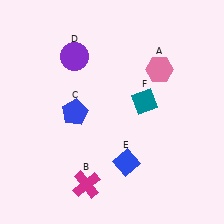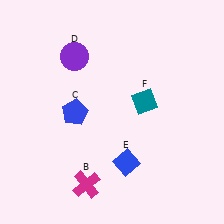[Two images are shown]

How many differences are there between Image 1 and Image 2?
There is 1 difference between the two images.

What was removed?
The pink hexagon (A) was removed in Image 2.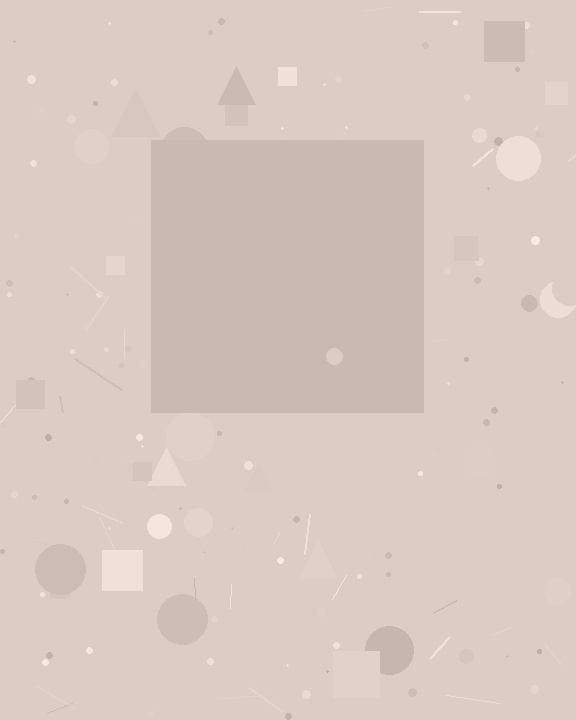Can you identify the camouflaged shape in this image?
The camouflaged shape is a square.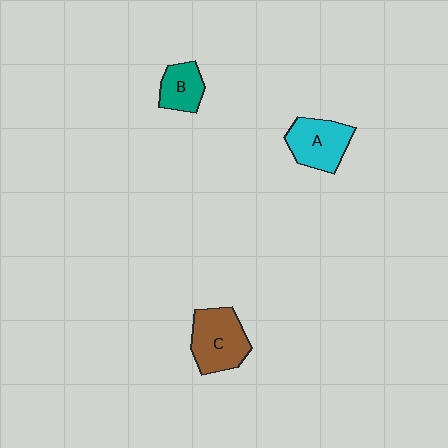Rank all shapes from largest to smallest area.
From largest to smallest: C (brown), A (cyan), B (teal).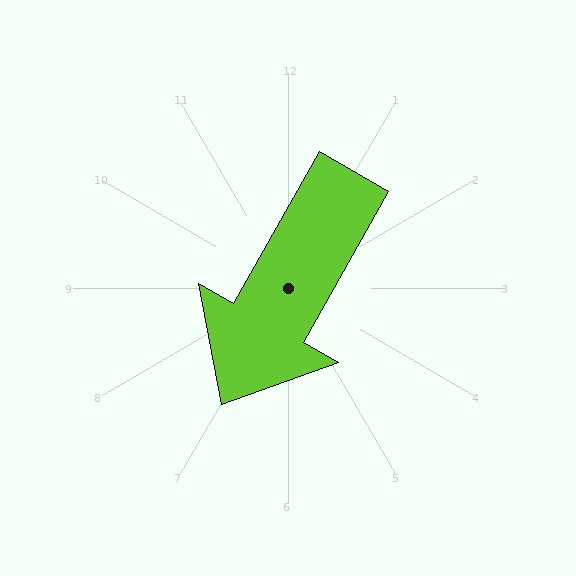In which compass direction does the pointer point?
Southwest.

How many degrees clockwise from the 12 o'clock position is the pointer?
Approximately 210 degrees.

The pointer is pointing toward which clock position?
Roughly 7 o'clock.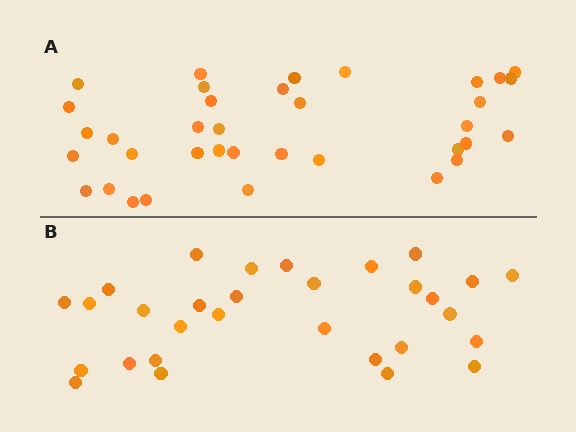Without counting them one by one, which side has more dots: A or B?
Region A (the top region) has more dots.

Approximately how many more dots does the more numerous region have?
Region A has about 6 more dots than region B.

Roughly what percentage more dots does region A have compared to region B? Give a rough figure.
About 20% more.